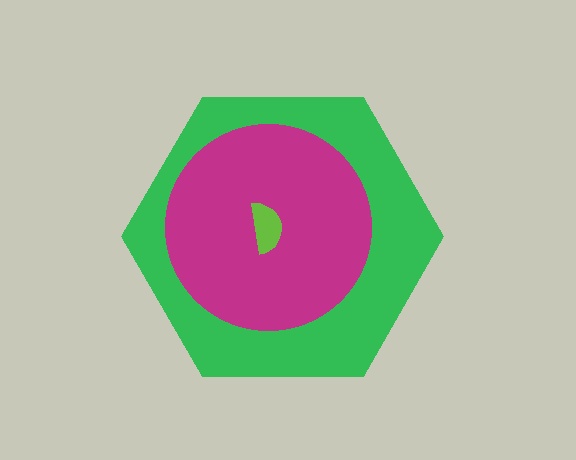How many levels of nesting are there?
3.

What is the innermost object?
The lime semicircle.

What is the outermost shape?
The green hexagon.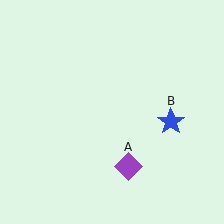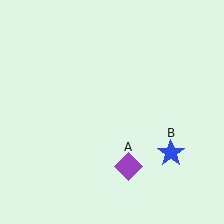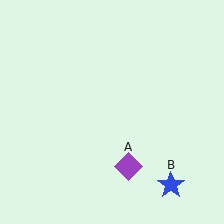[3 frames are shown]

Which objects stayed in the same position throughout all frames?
Purple diamond (object A) remained stationary.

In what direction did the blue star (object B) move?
The blue star (object B) moved down.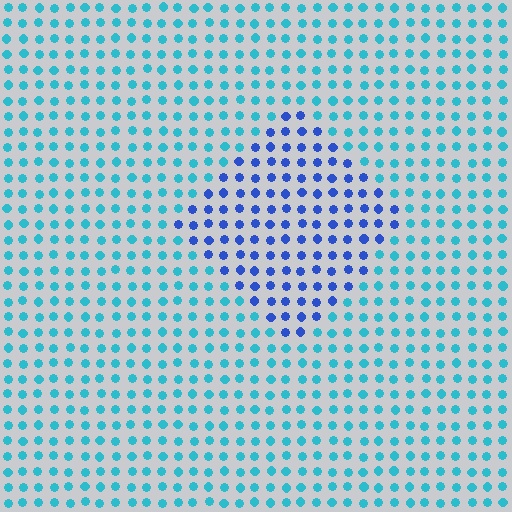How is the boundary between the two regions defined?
The boundary is defined purely by a slight shift in hue (about 41 degrees). Spacing, size, and orientation are identical on both sides.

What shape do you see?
I see a diamond.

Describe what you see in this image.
The image is filled with small cyan elements in a uniform arrangement. A diamond-shaped region is visible where the elements are tinted to a slightly different hue, forming a subtle color boundary.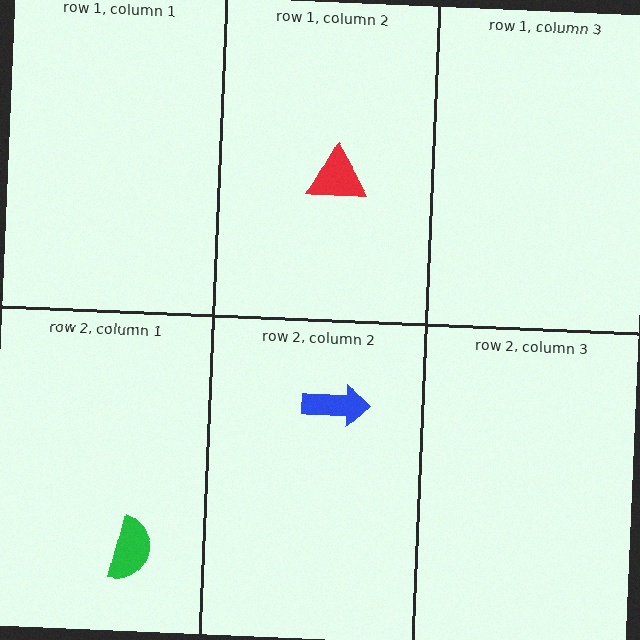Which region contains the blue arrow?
The row 2, column 2 region.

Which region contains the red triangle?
The row 1, column 2 region.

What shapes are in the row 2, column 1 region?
The green semicircle.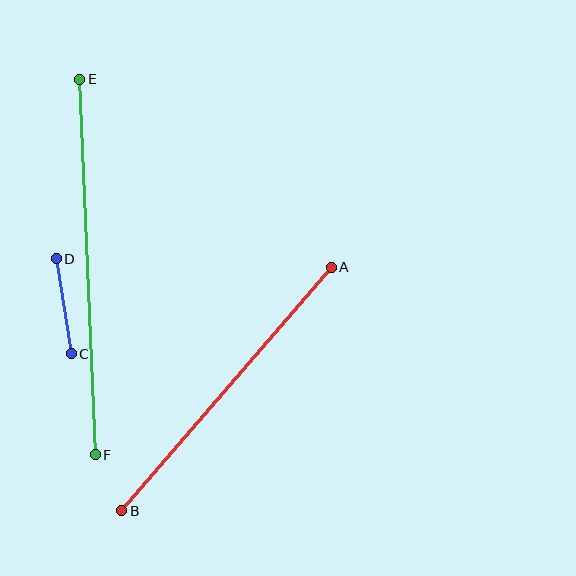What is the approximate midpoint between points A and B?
The midpoint is at approximately (227, 389) pixels.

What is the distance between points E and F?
The distance is approximately 376 pixels.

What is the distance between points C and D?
The distance is approximately 96 pixels.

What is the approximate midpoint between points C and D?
The midpoint is at approximately (64, 306) pixels.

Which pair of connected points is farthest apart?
Points E and F are farthest apart.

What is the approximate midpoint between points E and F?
The midpoint is at approximately (87, 267) pixels.